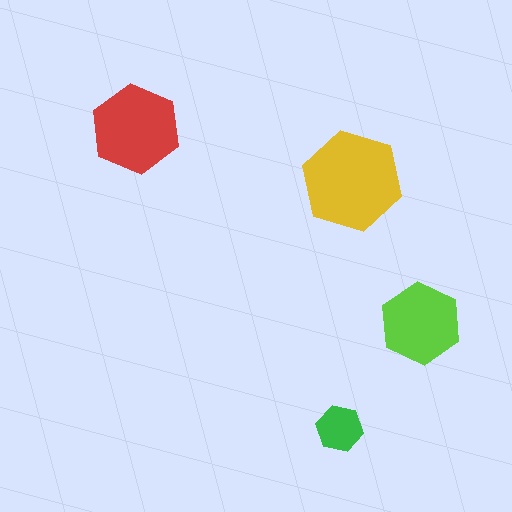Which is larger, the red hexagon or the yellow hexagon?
The yellow one.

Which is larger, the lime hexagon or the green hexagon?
The lime one.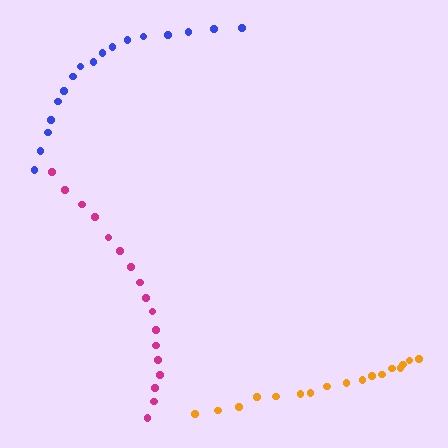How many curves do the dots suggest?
There are 3 distinct paths.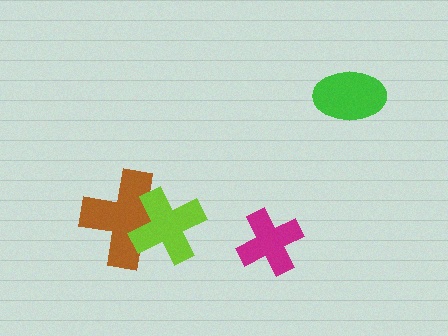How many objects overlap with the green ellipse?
0 objects overlap with the green ellipse.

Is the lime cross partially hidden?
No, no other shape covers it.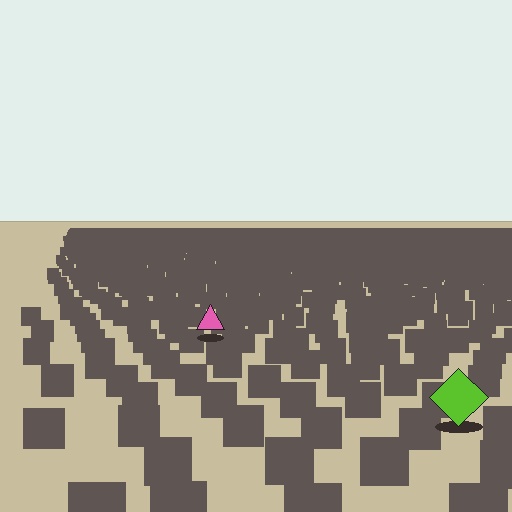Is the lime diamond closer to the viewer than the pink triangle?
Yes. The lime diamond is closer — you can tell from the texture gradient: the ground texture is coarser near it.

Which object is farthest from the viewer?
The pink triangle is farthest from the viewer. It appears smaller and the ground texture around it is denser.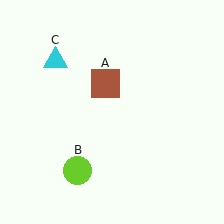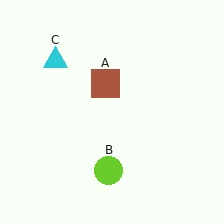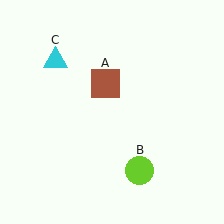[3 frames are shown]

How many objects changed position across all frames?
1 object changed position: lime circle (object B).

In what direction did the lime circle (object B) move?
The lime circle (object B) moved right.